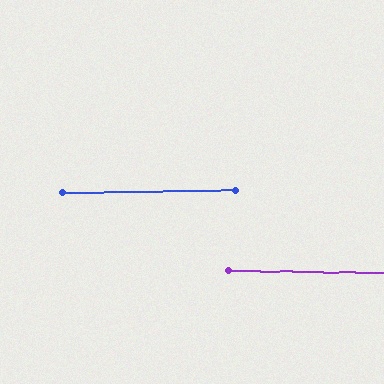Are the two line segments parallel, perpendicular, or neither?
Parallel — their directions differ by only 1.5°.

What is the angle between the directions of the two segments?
Approximately 1 degree.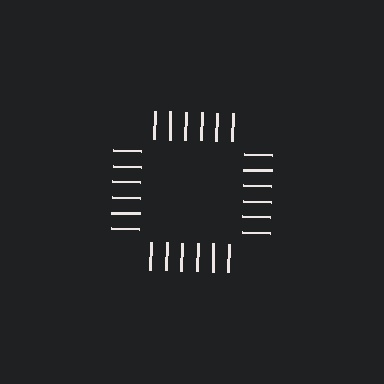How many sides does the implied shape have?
4 sides — the line-ends trace a square.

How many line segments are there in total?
24 — 6 along each of the 4 edges.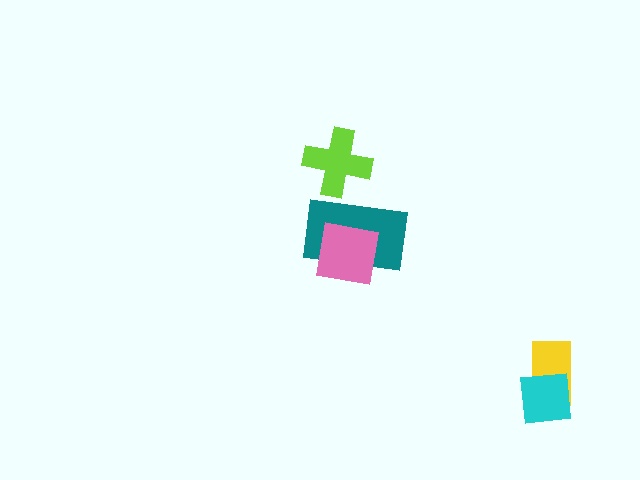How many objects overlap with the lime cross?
1 object overlaps with the lime cross.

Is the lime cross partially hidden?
No, no other shape covers it.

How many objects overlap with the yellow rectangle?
1 object overlaps with the yellow rectangle.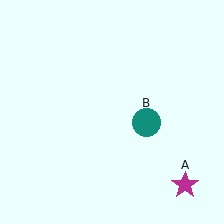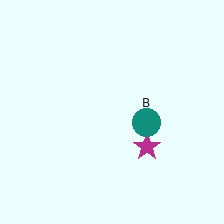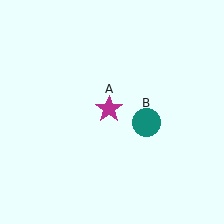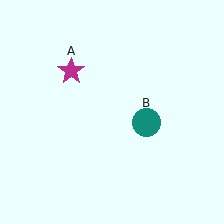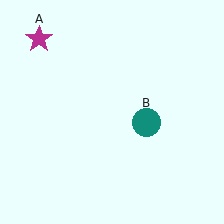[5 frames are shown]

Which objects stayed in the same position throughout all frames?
Teal circle (object B) remained stationary.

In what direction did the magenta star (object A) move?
The magenta star (object A) moved up and to the left.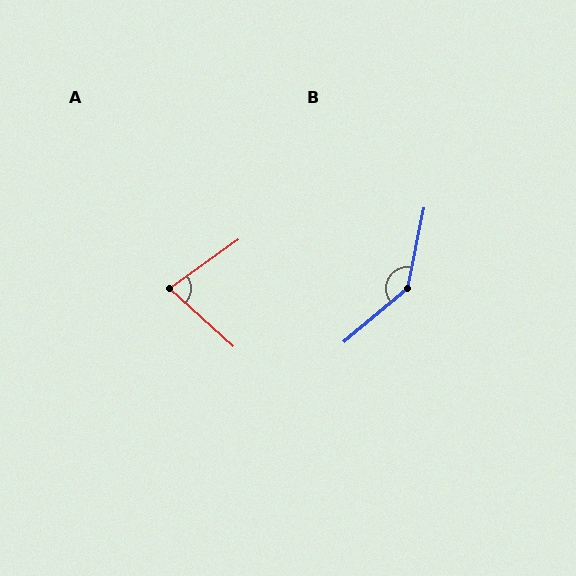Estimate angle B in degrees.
Approximately 141 degrees.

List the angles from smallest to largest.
A (78°), B (141°).